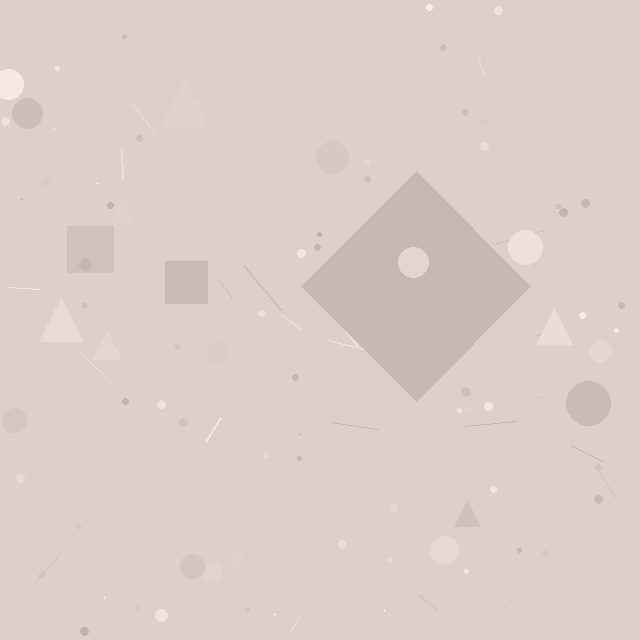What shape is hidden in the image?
A diamond is hidden in the image.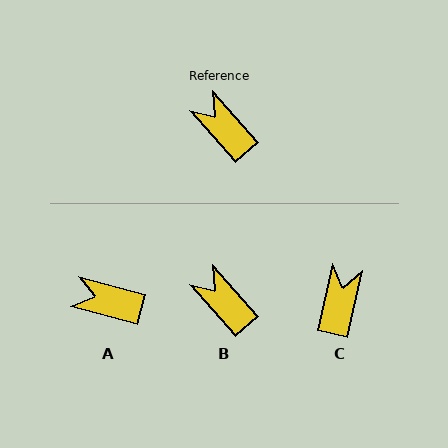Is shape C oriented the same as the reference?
No, it is off by about 54 degrees.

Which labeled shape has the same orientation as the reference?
B.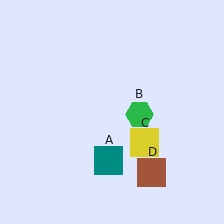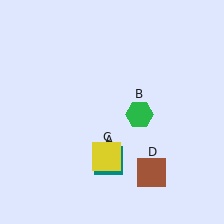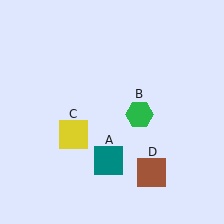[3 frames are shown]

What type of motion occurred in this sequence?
The yellow square (object C) rotated clockwise around the center of the scene.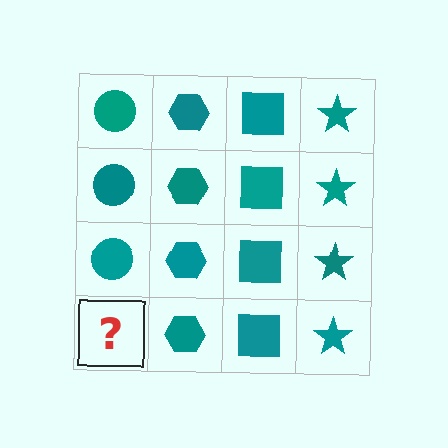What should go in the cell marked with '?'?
The missing cell should contain a teal circle.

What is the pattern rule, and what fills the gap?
The rule is that each column has a consistent shape. The gap should be filled with a teal circle.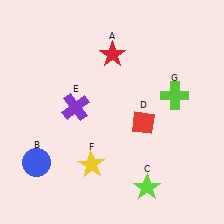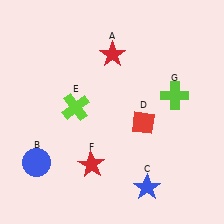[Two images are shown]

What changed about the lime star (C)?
In Image 1, C is lime. In Image 2, it changed to blue.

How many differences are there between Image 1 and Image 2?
There are 3 differences between the two images.